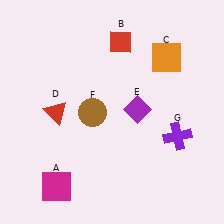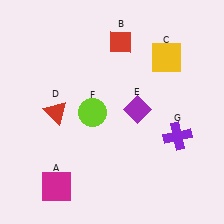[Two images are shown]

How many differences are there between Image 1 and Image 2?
There are 2 differences between the two images.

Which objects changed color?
C changed from orange to yellow. F changed from brown to lime.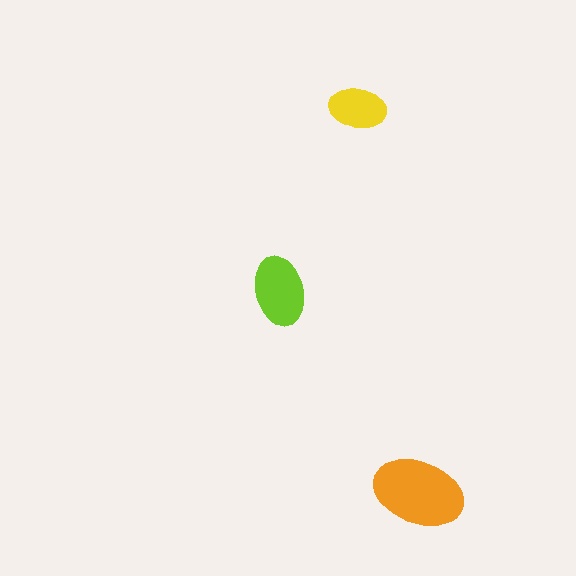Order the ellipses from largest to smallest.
the orange one, the lime one, the yellow one.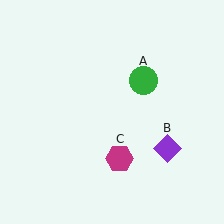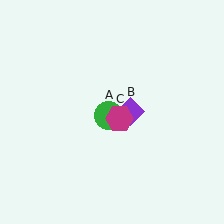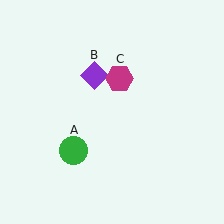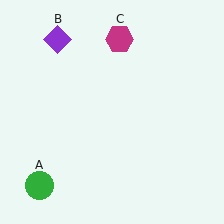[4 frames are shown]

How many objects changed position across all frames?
3 objects changed position: green circle (object A), purple diamond (object B), magenta hexagon (object C).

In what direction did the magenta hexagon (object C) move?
The magenta hexagon (object C) moved up.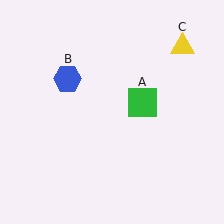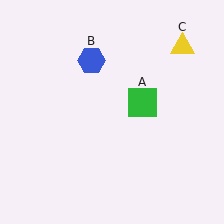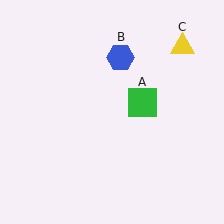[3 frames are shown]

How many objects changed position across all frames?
1 object changed position: blue hexagon (object B).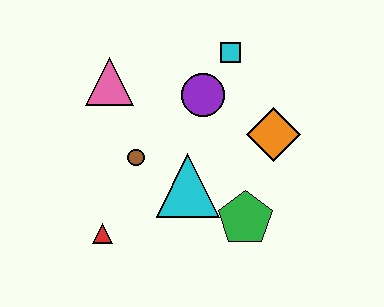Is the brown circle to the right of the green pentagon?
No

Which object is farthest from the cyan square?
The red triangle is farthest from the cyan square.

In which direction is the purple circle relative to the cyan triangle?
The purple circle is above the cyan triangle.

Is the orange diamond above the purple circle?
No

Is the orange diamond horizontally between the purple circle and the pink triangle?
No